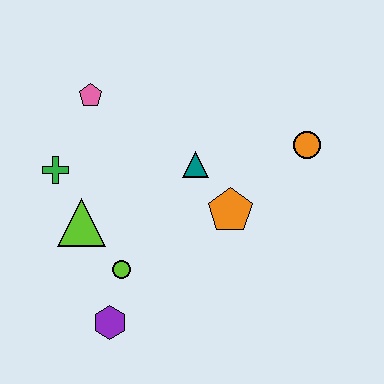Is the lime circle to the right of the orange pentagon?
No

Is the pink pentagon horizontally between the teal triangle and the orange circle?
No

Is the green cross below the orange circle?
Yes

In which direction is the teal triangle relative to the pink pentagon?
The teal triangle is to the right of the pink pentagon.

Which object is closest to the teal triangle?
The orange pentagon is closest to the teal triangle.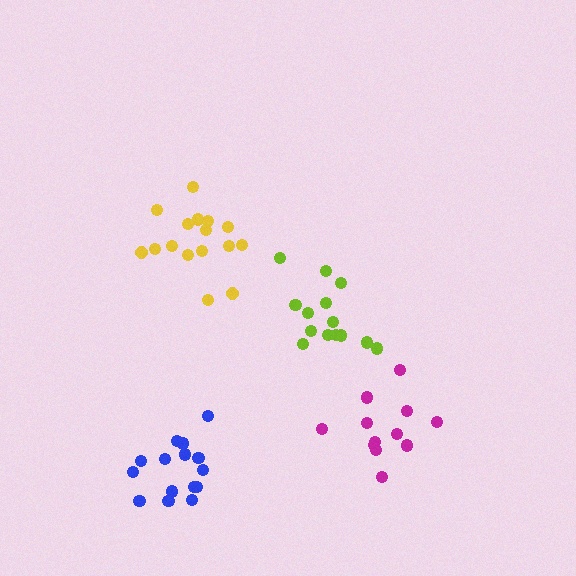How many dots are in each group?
Group 1: 16 dots, Group 2: 14 dots, Group 3: 12 dots, Group 4: 15 dots (57 total).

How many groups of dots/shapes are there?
There are 4 groups.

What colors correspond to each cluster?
The clusters are colored: yellow, lime, magenta, blue.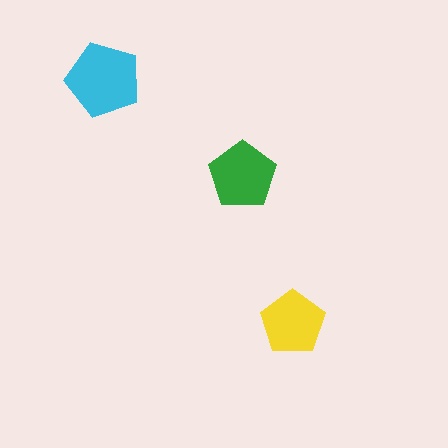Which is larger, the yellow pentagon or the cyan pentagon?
The cyan one.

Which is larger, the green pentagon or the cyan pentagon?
The cyan one.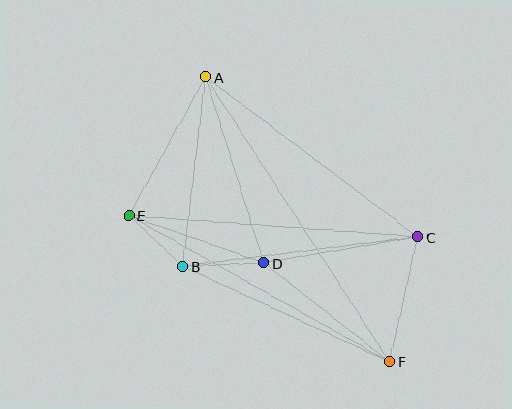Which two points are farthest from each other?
Points A and F are farthest from each other.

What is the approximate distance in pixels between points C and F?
The distance between C and F is approximately 128 pixels.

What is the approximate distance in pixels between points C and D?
The distance between C and D is approximately 156 pixels.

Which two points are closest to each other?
Points B and E are closest to each other.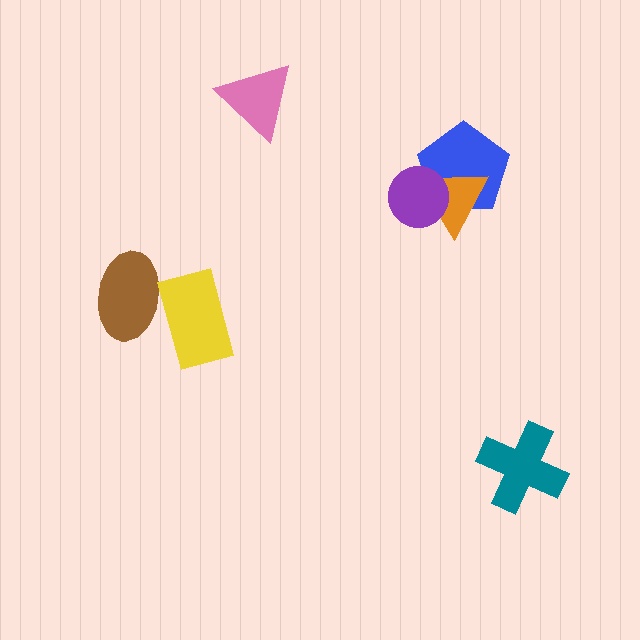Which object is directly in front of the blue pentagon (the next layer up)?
The orange triangle is directly in front of the blue pentagon.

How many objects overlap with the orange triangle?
2 objects overlap with the orange triangle.